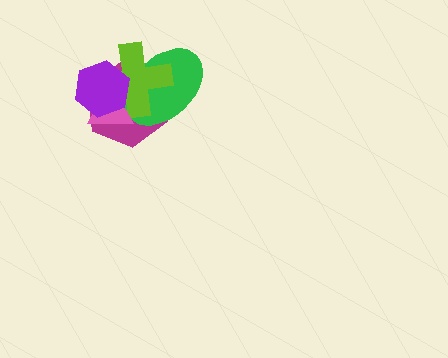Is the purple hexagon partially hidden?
No, no other shape covers it.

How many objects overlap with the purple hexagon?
4 objects overlap with the purple hexagon.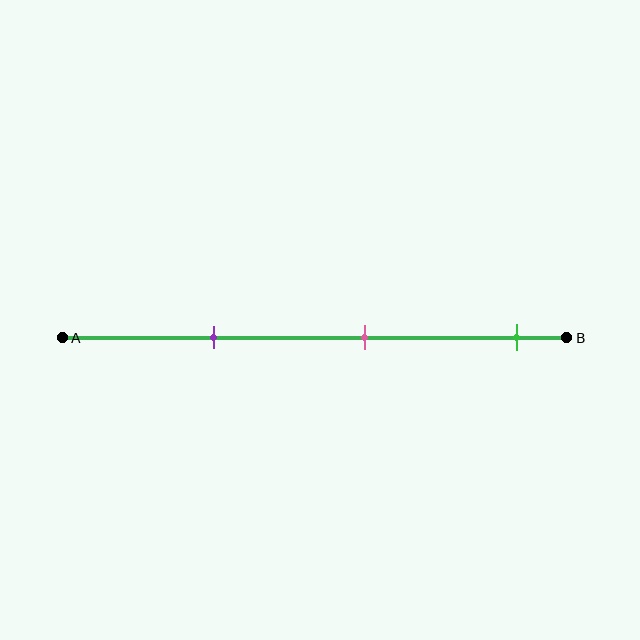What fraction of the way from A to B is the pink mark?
The pink mark is approximately 60% (0.6) of the way from A to B.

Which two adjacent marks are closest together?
The purple and pink marks are the closest adjacent pair.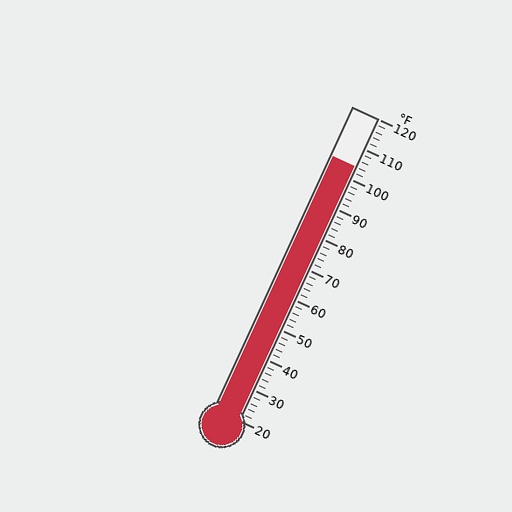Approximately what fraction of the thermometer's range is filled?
The thermometer is filled to approximately 85% of its range.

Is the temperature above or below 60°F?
The temperature is above 60°F.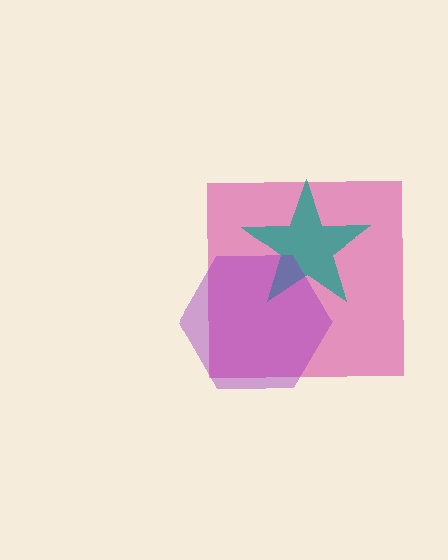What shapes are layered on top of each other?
The layered shapes are: a magenta square, a teal star, a purple hexagon.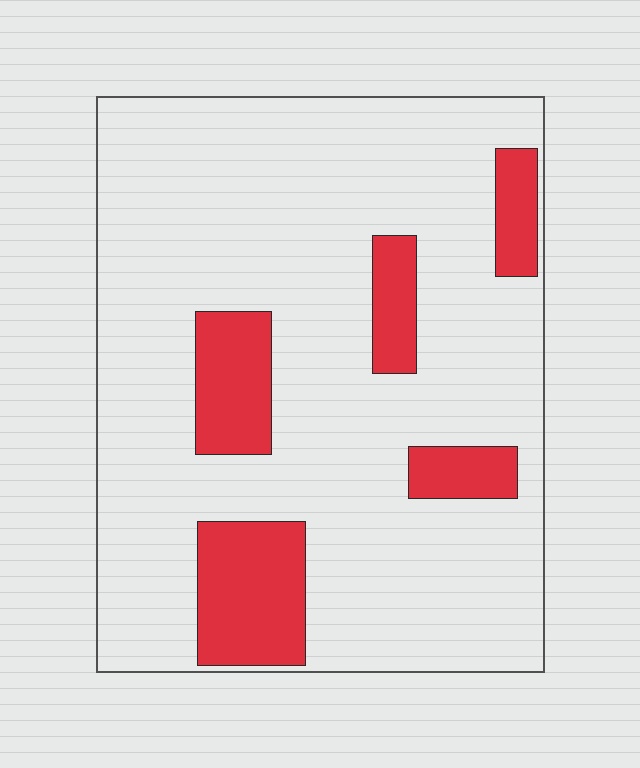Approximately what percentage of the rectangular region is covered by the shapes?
Approximately 15%.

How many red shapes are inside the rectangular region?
5.